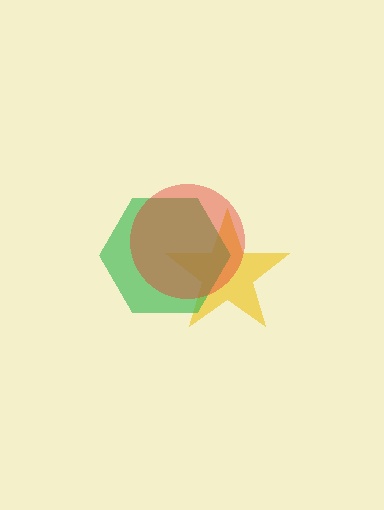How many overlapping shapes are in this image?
There are 3 overlapping shapes in the image.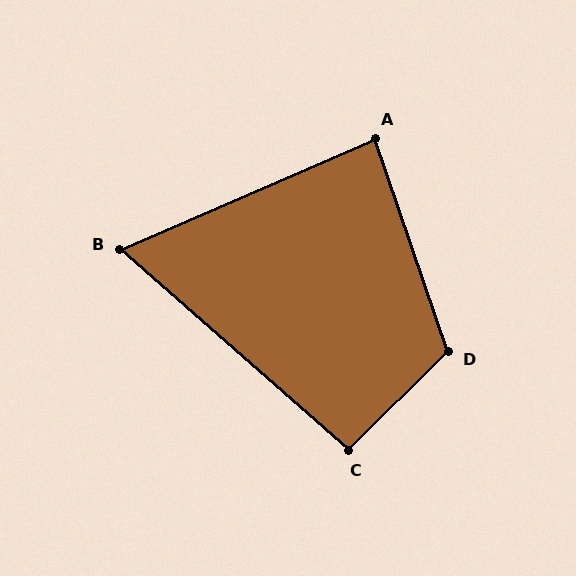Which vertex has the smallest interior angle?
B, at approximately 65 degrees.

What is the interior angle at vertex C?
Approximately 94 degrees (approximately right).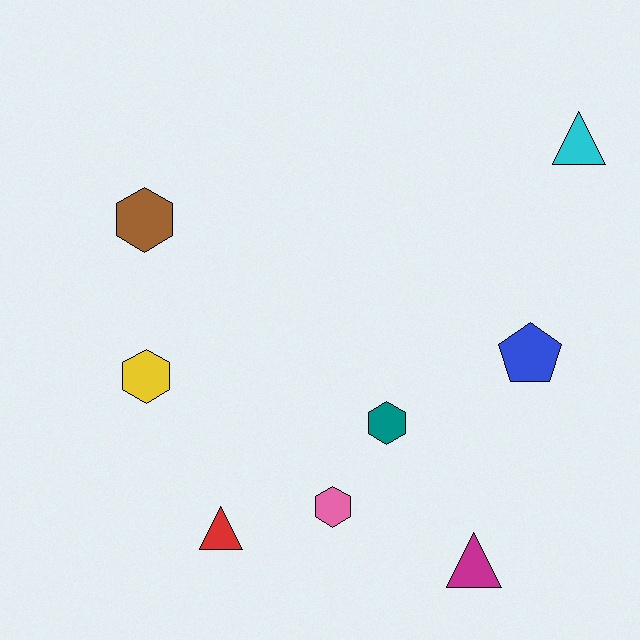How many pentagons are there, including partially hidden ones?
There is 1 pentagon.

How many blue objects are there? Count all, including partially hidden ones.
There is 1 blue object.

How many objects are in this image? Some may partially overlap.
There are 8 objects.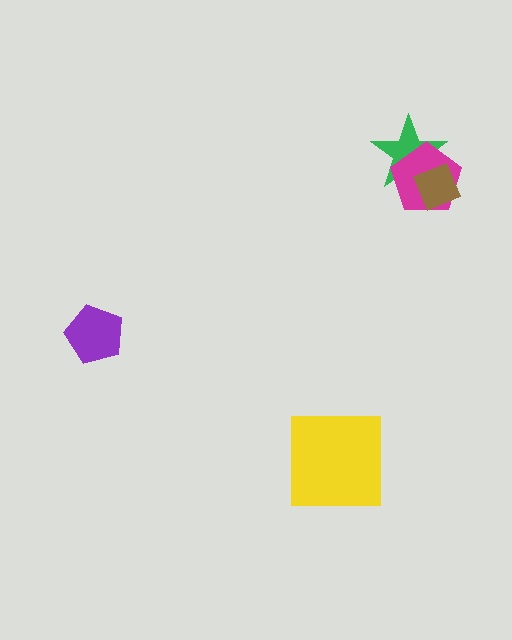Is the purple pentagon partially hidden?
No, no other shape covers it.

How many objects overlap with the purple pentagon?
0 objects overlap with the purple pentagon.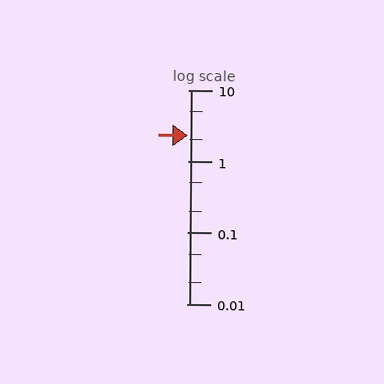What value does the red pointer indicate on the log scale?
The pointer indicates approximately 2.3.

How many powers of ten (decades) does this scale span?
The scale spans 3 decades, from 0.01 to 10.